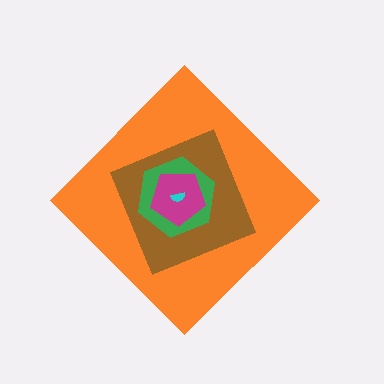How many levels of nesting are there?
5.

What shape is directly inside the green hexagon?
The magenta pentagon.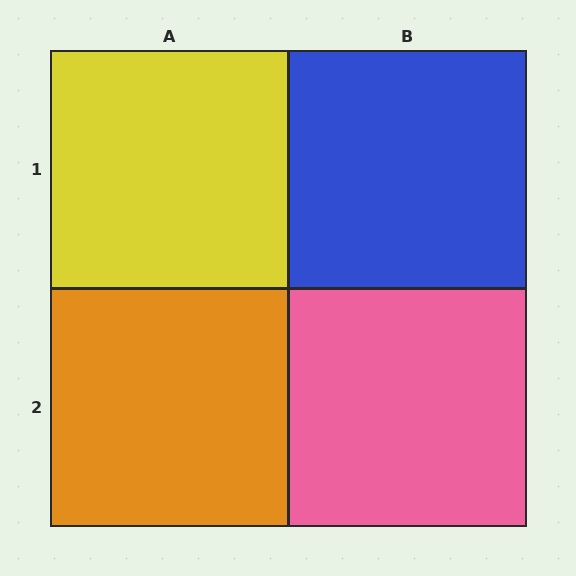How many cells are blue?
1 cell is blue.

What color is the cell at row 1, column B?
Blue.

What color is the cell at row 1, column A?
Yellow.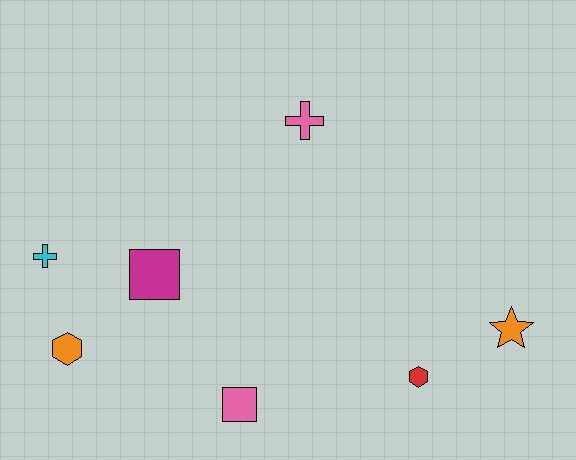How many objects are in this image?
There are 7 objects.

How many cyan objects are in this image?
There is 1 cyan object.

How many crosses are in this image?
There are 2 crosses.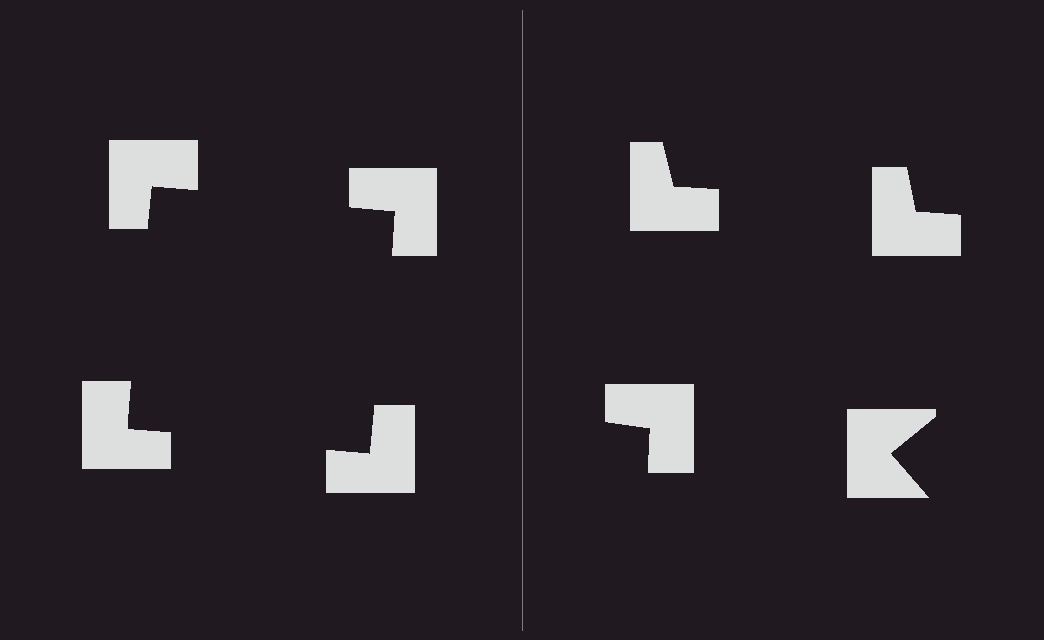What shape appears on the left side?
An illusory square.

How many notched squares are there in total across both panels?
8 — 4 on each side.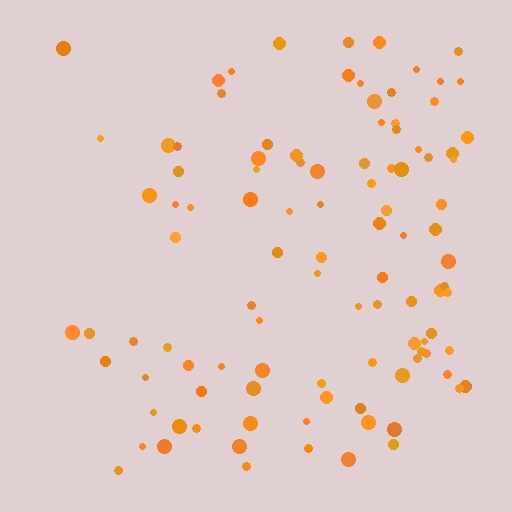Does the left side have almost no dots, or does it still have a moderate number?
Still a moderate number, just noticeably fewer than the right.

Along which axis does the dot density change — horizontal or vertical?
Horizontal.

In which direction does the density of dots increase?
From left to right, with the right side densest.